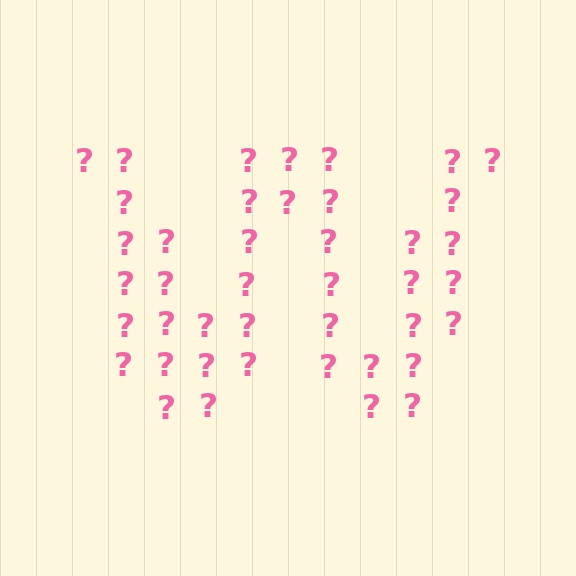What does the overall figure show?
The overall figure shows the letter W.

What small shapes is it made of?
It is made of small question marks.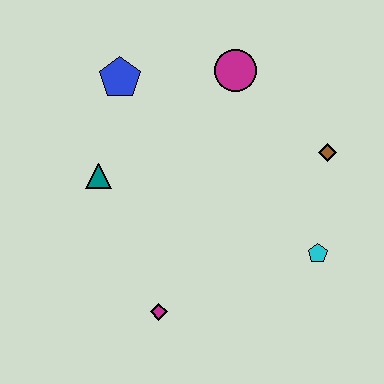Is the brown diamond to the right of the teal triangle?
Yes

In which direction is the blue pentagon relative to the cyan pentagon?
The blue pentagon is to the left of the cyan pentagon.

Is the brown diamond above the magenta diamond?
Yes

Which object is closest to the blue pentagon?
The teal triangle is closest to the blue pentagon.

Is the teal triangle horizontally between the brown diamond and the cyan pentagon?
No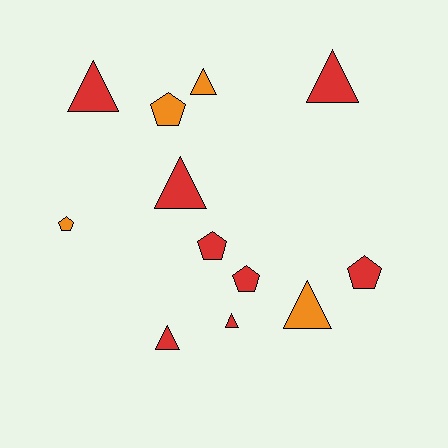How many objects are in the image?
There are 12 objects.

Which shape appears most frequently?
Triangle, with 7 objects.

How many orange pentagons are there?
There are 2 orange pentagons.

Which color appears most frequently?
Red, with 8 objects.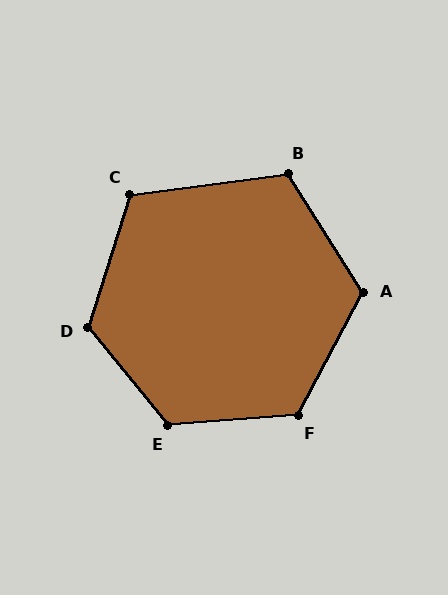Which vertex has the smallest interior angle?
B, at approximately 115 degrees.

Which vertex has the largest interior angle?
E, at approximately 125 degrees.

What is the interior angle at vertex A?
Approximately 120 degrees (obtuse).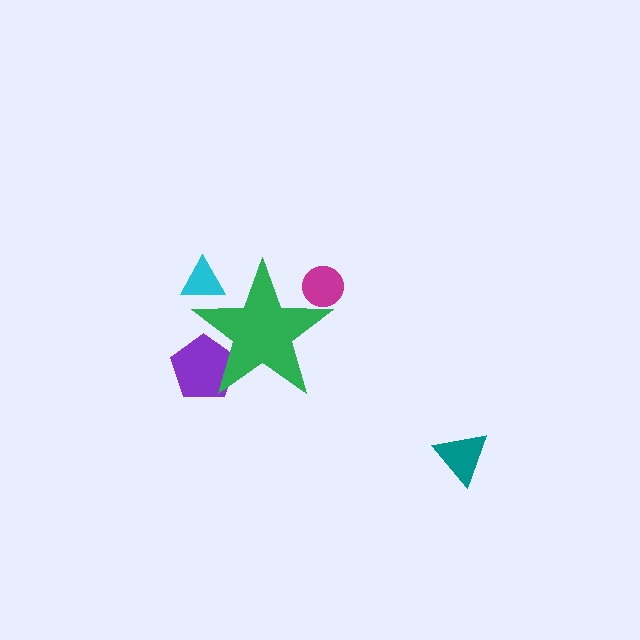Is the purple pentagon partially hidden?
Yes, the purple pentagon is partially hidden behind the green star.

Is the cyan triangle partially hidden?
Yes, the cyan triangle is partially hidden behind the green star.